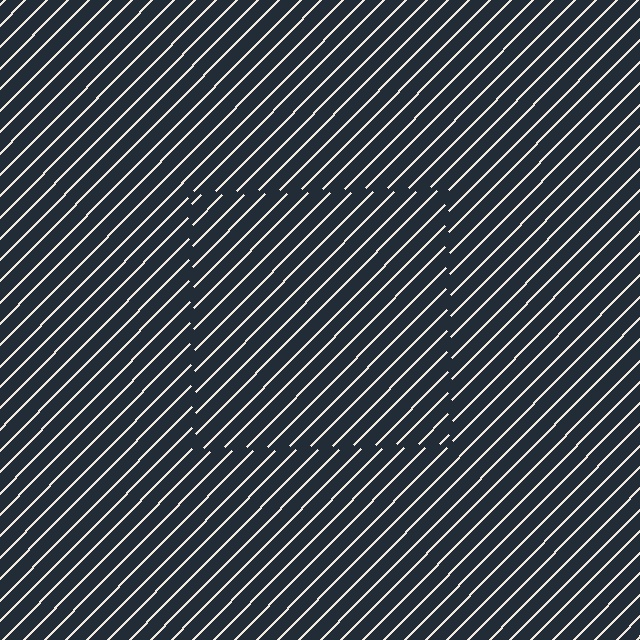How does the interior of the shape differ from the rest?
The interior of the shape contains the same grating, shifted by half a period — the contour is defined by the phase discontinuity where line-ends from the inner and outer gratings abut.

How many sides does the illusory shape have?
4 sides — the line-ends trace a square.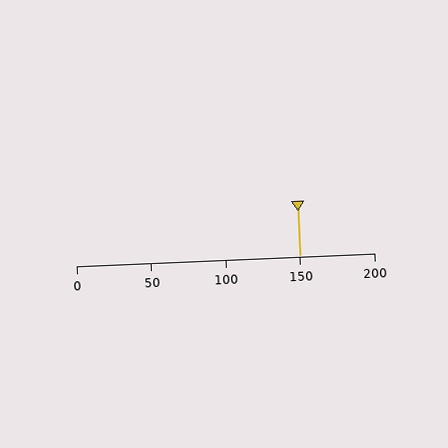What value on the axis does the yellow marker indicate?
The marker indicates approximately 150.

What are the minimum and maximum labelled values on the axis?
The axis runs from 0 to 200.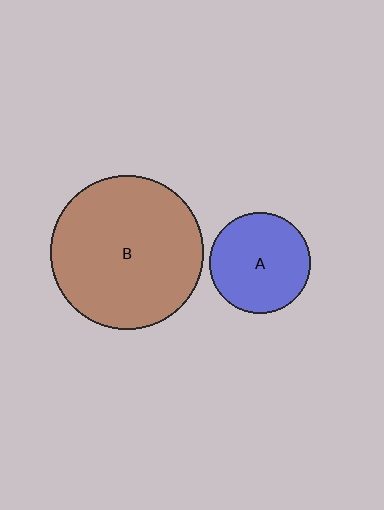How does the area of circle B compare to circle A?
Approximately 2.3 times.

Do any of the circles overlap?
No, none of the circles overlap.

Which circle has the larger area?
Circle B (brown).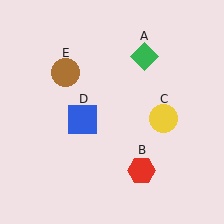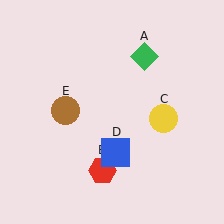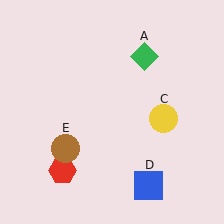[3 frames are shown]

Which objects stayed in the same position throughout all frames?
Green diamond (object A) and yellow circle (object C) remained stationary.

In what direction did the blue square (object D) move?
The blue square (object D) moved down and to the right.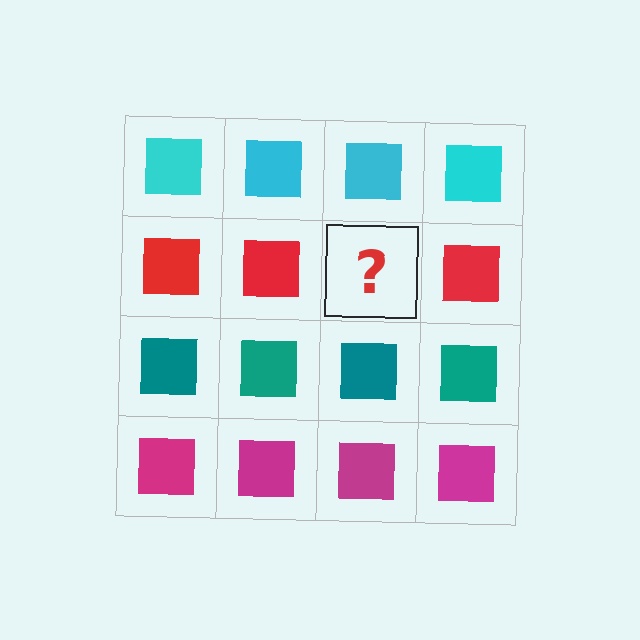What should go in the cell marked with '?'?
The missing cell should contain a red square.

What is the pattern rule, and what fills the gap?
The rule is that each row has a consistent color. The gap should be filled with a red square.